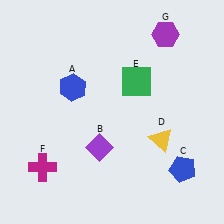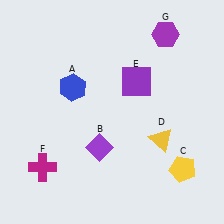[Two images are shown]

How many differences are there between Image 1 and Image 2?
There are 2 differences between the two images.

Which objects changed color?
C changed from blue to yellow. E changed from green to purple.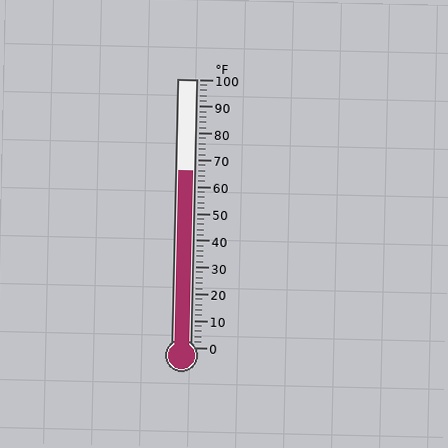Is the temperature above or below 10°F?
The temperature is above 10°F.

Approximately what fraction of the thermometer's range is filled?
The thermometer is filled to approximately 65% of its range.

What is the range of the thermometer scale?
The thermometer scale ranges from 0°F to 100°F.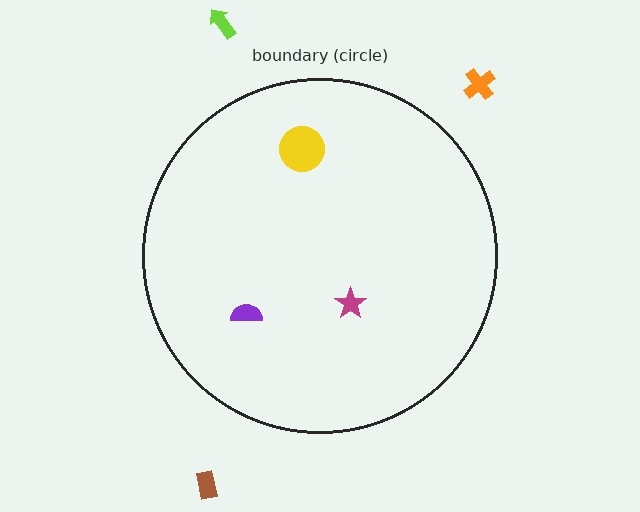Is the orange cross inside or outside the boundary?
Outside.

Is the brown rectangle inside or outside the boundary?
Outside.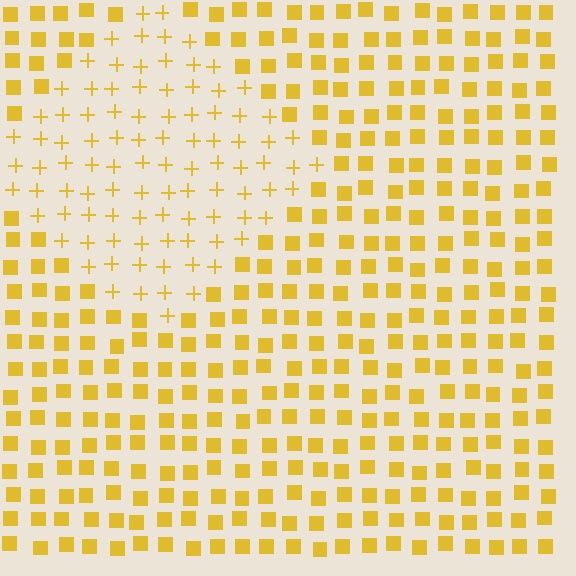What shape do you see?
I see a diamond.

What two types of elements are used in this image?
The image uses plus signs inside the diamond region and squares outside it.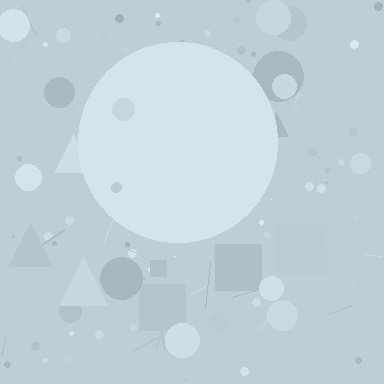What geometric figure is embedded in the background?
A circle is embedded in the background.